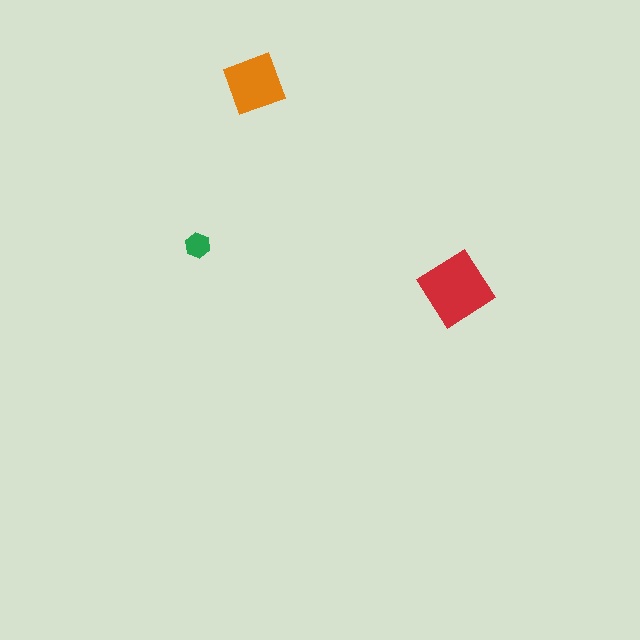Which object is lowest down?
The red diamond is bottommost.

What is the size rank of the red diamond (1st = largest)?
1st.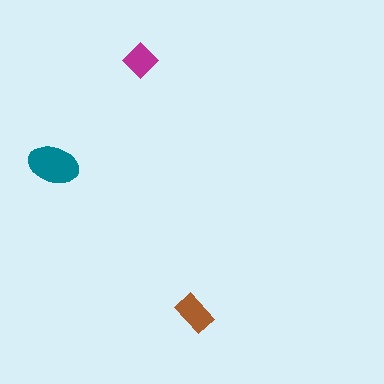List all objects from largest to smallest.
The teal ellipse, the brown rectangle, the magenta diamond.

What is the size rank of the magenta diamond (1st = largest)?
3rd.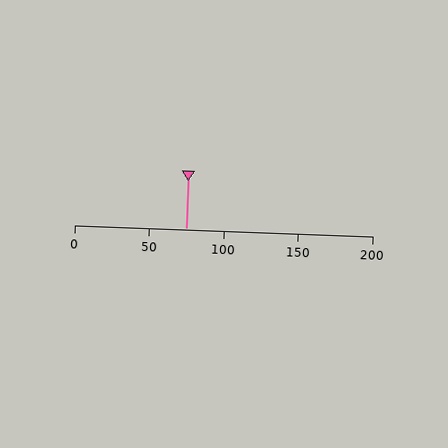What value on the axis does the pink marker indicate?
The marker indicates approximately 75.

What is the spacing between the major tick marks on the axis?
The major ticks are spaced 50 apart.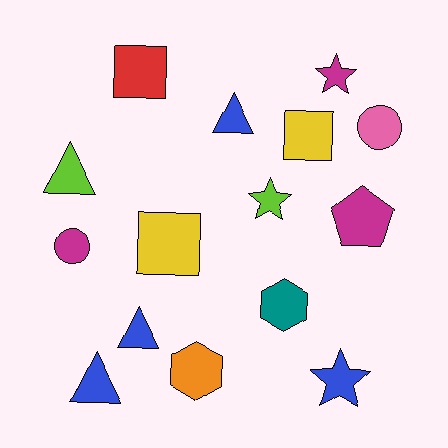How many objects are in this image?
There are 15 objects.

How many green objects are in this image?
There are no green objects.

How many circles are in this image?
There are 2 circles.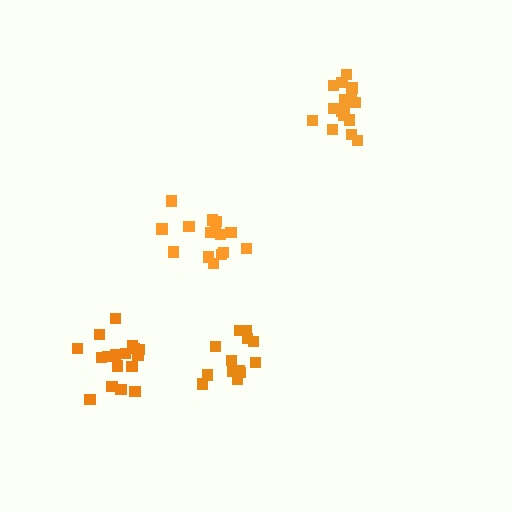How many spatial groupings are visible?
There are 4 spatial groupings.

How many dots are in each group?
Group 1: 16 dots, Group 2: 17 dots, Group 3: 15 dots, Group 4: 14 dots (62 total).